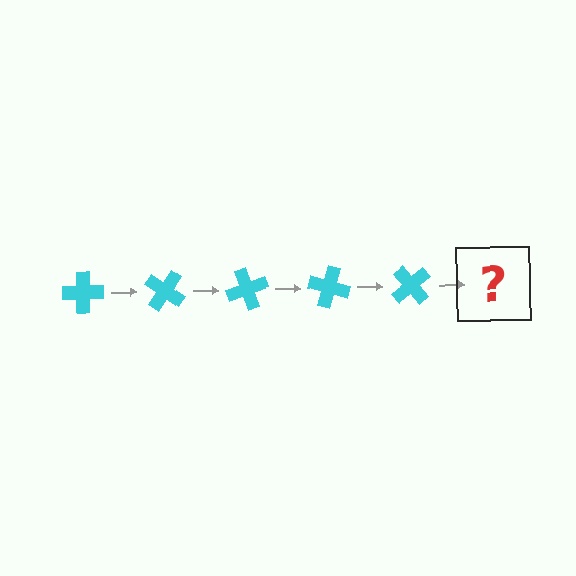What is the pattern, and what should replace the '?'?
The pattern is that the cross rotates 35 degrees each step. The '?' should be a cyan cross rotated 175 degrees.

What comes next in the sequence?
The next element should be a cyan cross rotated 175 degrees.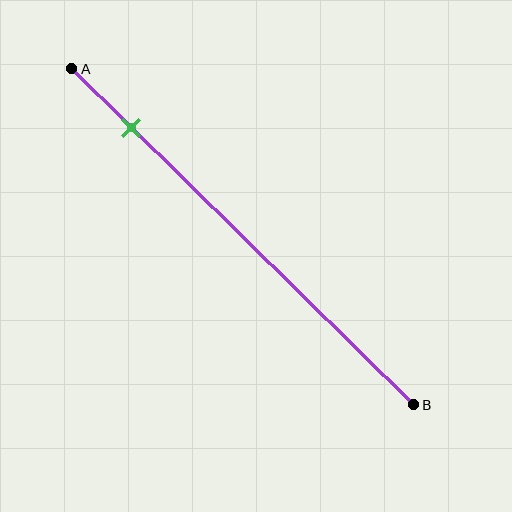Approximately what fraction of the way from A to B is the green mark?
The green mark is approximately 15% of the way from A to B.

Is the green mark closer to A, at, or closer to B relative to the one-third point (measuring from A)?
The green mark is closer to point A than the one-third point of segment AB.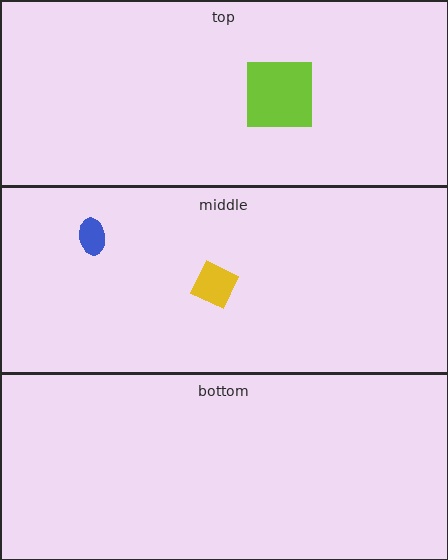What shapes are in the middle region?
The yellow diamond, the blue ellipse.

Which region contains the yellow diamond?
The middle region.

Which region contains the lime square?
The top region.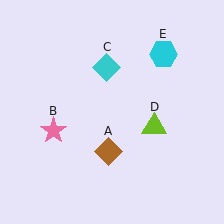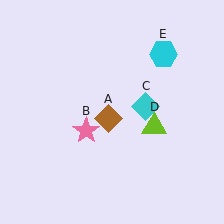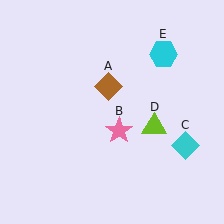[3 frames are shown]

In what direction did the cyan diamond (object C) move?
The cyan diamond (object C) moved down and to the right.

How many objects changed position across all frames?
3 objects changed position: brown diamond (object A), pink star (object B), cyan diamond (object C).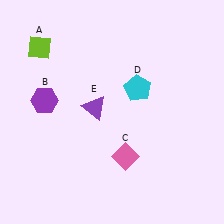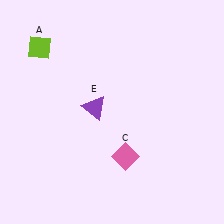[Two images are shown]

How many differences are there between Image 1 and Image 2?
There are 2 differences between the two images.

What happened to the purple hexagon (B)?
The purple hexagon (B) was removed in Image 2. It was in the top-left area of Image 1.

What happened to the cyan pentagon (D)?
The cyan pentagon (D) was removed in Image 2. It was in the top-right area of Image 1.